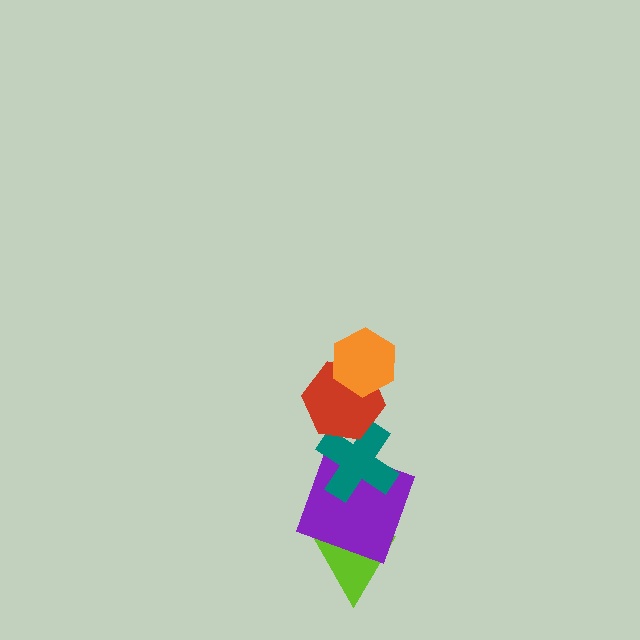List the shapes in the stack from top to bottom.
From top to bottom: the orange hexagon, the red hexagon, the teal cross, the purple square, the lime triangle.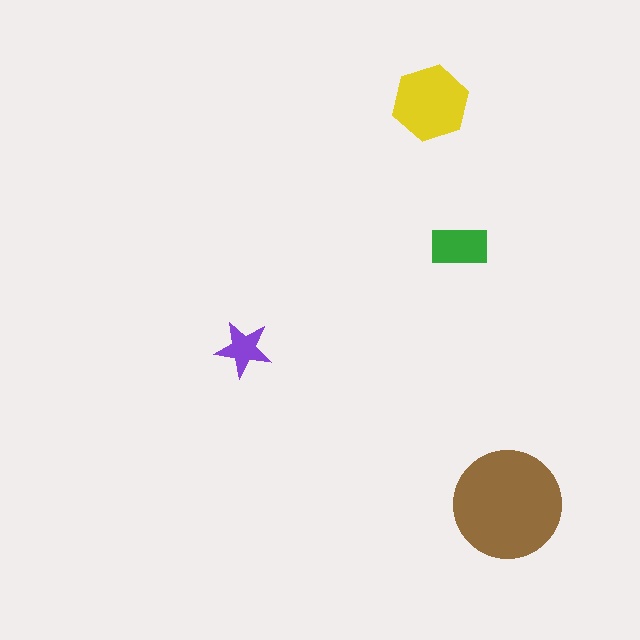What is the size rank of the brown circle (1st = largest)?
1st.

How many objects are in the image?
There are 4 objects in the image.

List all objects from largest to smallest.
The brown circle, the yellow hexagon, the green rectangle, the purple star.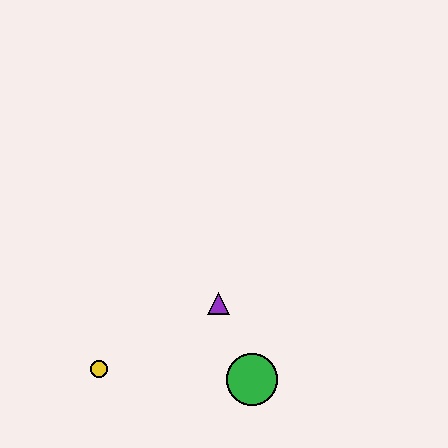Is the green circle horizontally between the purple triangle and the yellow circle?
No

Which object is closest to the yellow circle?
The purple triangle is closest to the yellow circle.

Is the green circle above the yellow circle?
No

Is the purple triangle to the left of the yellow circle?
No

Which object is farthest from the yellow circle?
The green circle is farthest from the yellow circle.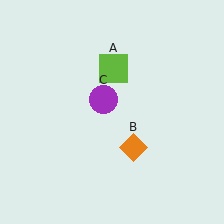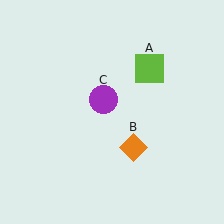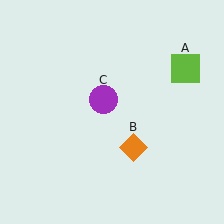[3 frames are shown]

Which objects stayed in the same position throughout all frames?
Orange diamond (object B) and purple circle (object C) remained stationary.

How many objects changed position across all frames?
1 object changed position: lime square (object A).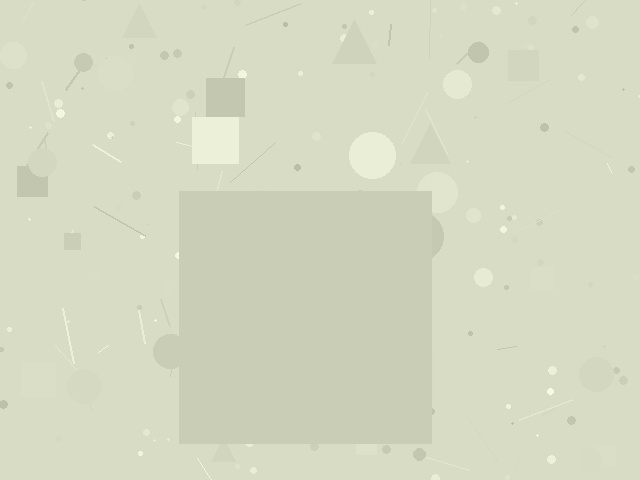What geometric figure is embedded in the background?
A square is embedded in the background.